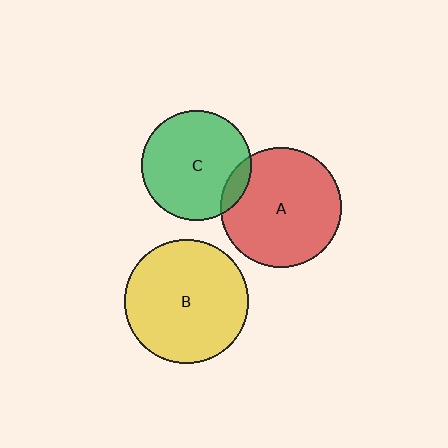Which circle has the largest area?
Circle B (yellow).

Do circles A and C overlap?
Yes.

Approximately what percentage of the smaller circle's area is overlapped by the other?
Approximately 10%.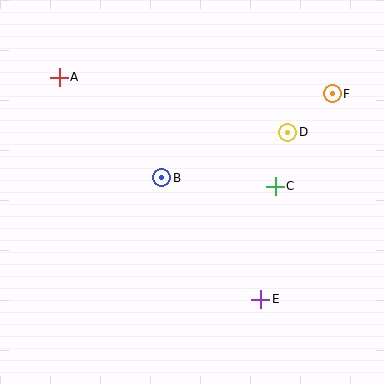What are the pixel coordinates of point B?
Point B is at (162, 178).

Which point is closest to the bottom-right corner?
Point E is closest to the bottom-right corner.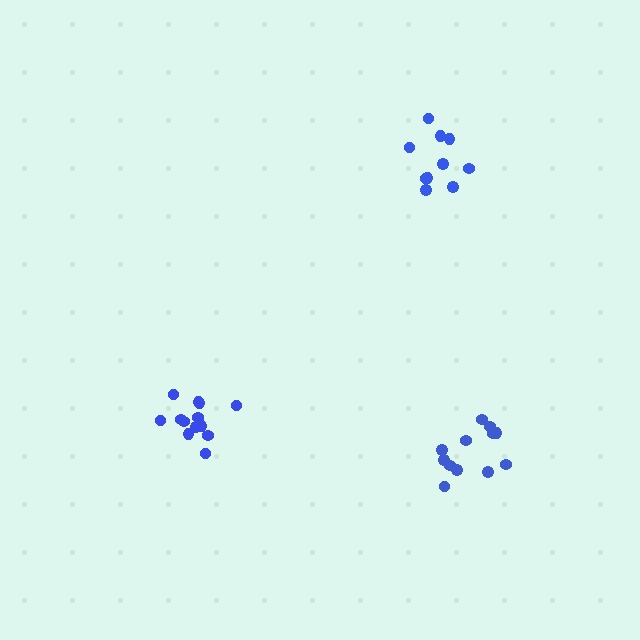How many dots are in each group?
Group 1: 10 dots, Group 2: 12 dots, Group 3: 13 dots (35 total).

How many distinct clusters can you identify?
There are 3 distinct clusters.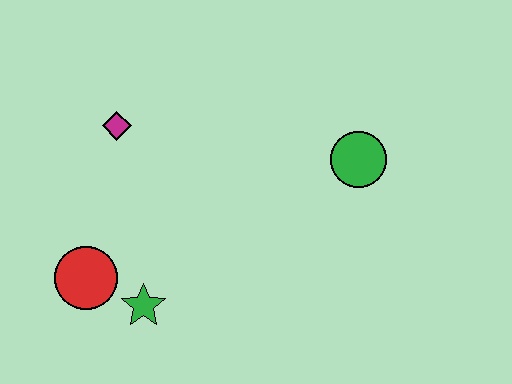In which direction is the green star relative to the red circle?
The green star is to the right of the red circle.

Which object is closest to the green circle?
The magenta diamond is closest to the green circle.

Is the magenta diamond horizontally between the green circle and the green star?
No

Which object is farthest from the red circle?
The green circle is farthest from the red circle.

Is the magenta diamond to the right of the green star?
No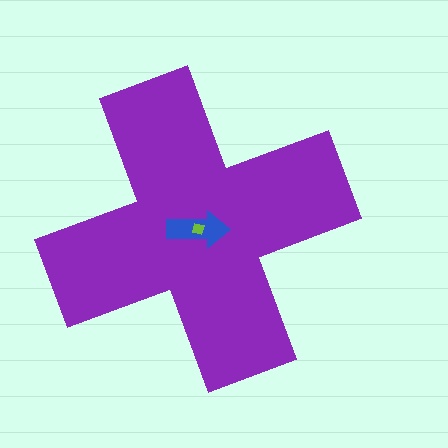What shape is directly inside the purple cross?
The blue arrow.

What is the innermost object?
The lime square.